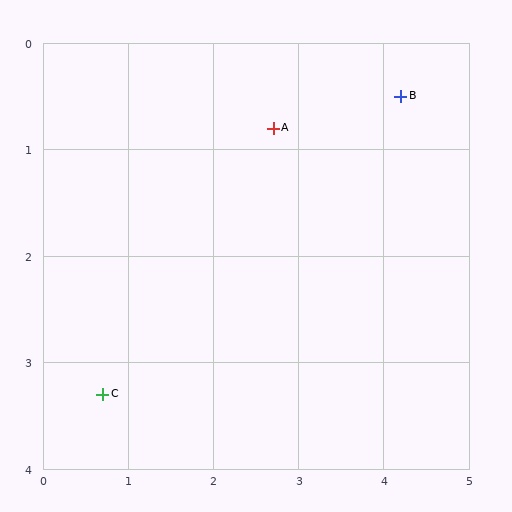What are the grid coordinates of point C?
Point C is at approximately (0.7, 3.3).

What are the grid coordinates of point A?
Point A is at approximately (2.7, 0.8).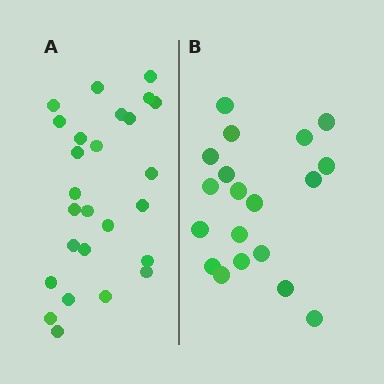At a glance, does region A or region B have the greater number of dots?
Region A (the left region) has more dots.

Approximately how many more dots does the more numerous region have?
Region A has roughly 8 or so more dots than region B.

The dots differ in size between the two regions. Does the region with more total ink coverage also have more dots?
No. Region B has more total ink coverage because its dots are larger, but region A actually contains more individual dots. Total area can be misleading — the number of items is what matters here.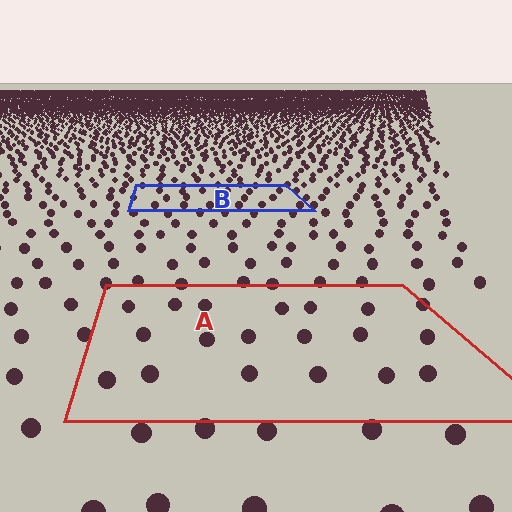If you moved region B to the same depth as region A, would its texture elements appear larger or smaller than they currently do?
They would appear larger. At a closer depth, the same texture elements are projected at a bigger on-screen size.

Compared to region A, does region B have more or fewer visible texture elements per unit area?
Region B has more texture elements per unit area — they are packed more densely because it is farther away.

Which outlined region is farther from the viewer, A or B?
Region B is farther from the viewer — the texture elements inside it appear smaller and more densely packed.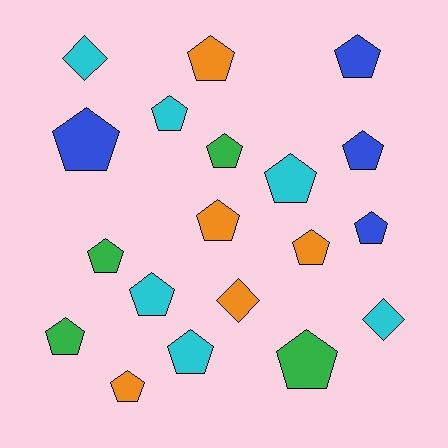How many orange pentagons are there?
There are 4 orange pentagons.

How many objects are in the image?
There are 19 objects.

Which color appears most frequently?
Cyan, with 6 objects.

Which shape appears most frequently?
Pentagon, with 16 objects.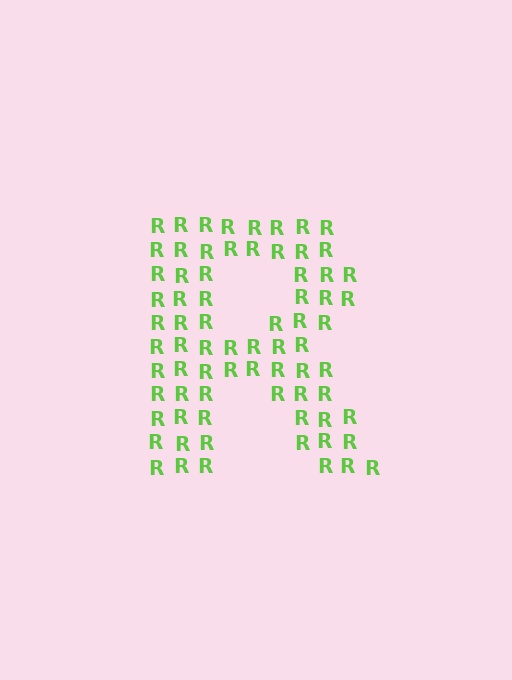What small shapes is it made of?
It is made of small letter R's.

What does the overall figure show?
The overall figure shows the letter R.